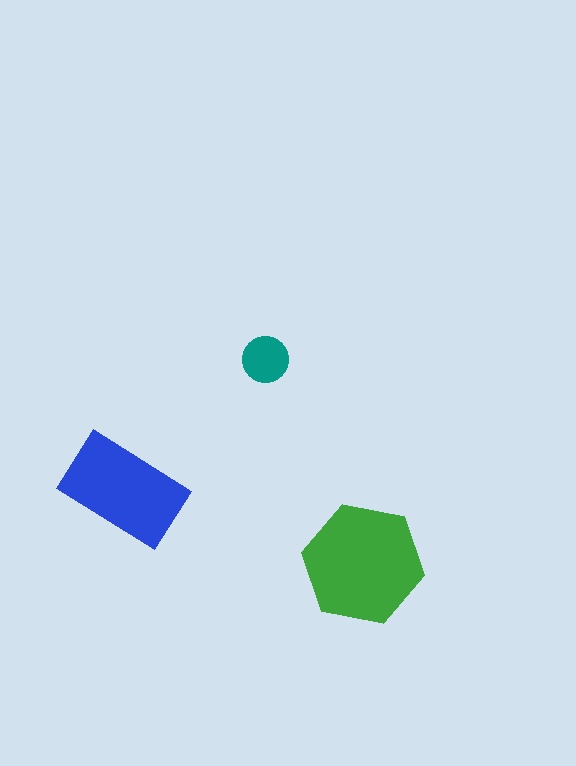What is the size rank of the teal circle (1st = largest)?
3rd.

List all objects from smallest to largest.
The teal circle, the blue rectangle, the green hexagon.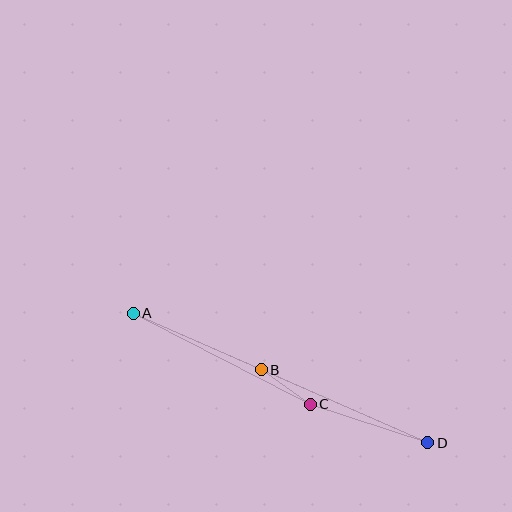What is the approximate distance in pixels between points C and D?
The distance between C and D is approximately 124 pixels.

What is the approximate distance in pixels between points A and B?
The distance between A and B is approximately 140 pixels.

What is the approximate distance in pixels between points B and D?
The distance between B and D is approximately 182 pixels.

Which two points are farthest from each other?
Points A and D are farthest from each other.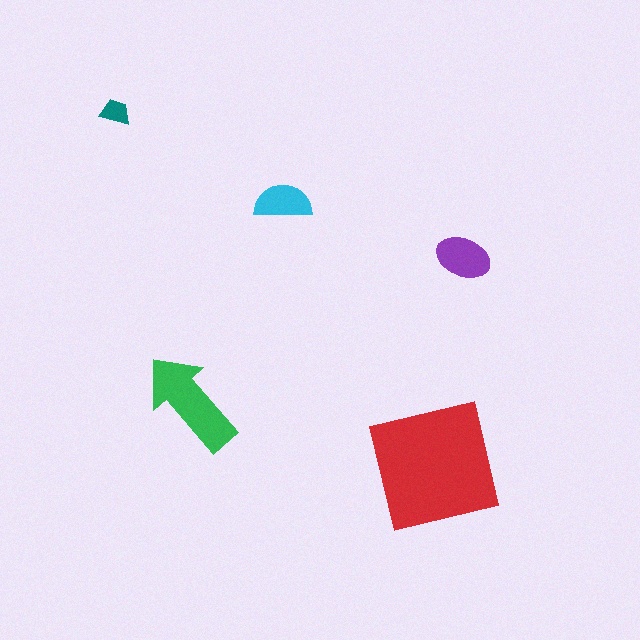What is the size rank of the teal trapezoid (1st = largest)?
5th.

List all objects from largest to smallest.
The red square, the green arrow, the purple ellipse, the cyan semicircle, the teal trapezoid.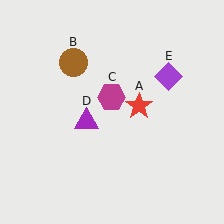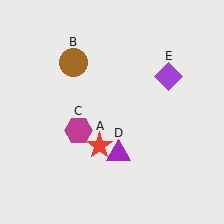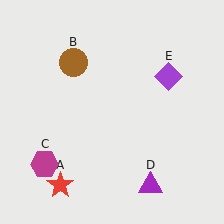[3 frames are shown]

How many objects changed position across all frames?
3 objects changed position: red star (object A), magenta hexagon (object C), purple triangle (object D).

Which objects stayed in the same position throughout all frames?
Brown circle (object B) and purple diamond (object E) remained stationary.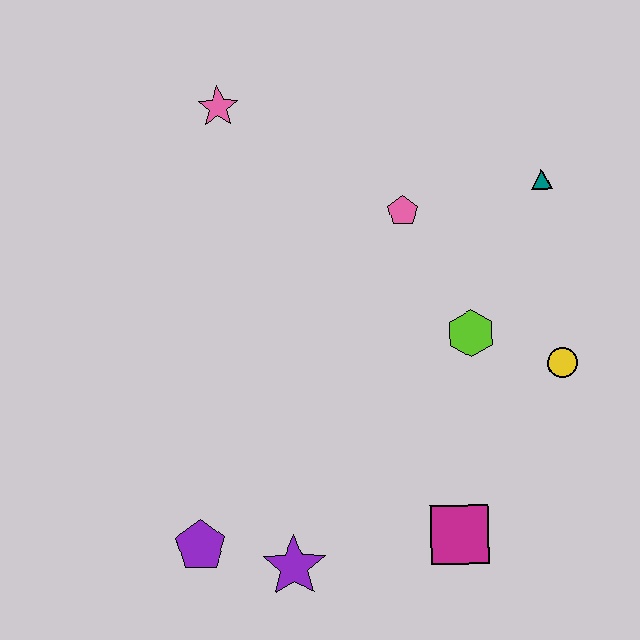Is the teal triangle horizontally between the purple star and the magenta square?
No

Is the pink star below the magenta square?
No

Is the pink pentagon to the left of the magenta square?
Yes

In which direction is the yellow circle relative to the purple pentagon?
The yellow circle is to the right of the purple pentagon.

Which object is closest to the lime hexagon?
The yellow circle is closest to the lime hexagon.